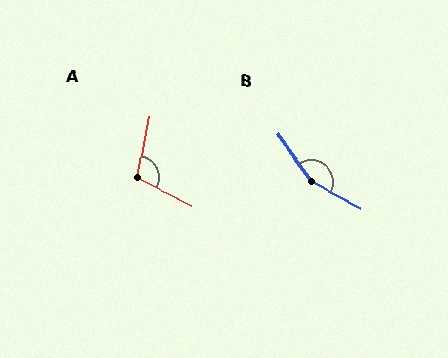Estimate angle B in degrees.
Approximately 155 degrees.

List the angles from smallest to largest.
A (105°), B (155°).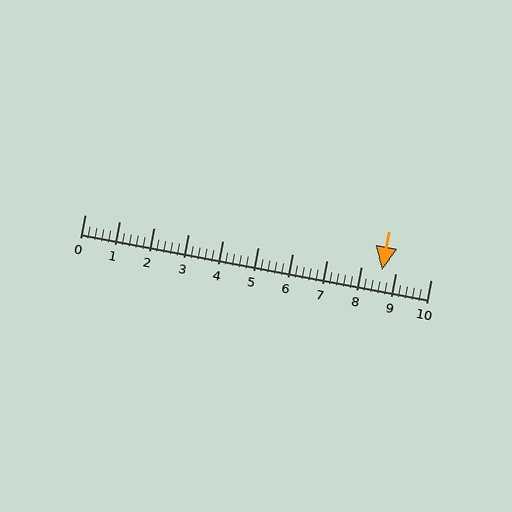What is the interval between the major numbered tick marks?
The major tick marks are spaced 1 units apart.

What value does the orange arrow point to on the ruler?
The orange arrow points to approximately 8.6.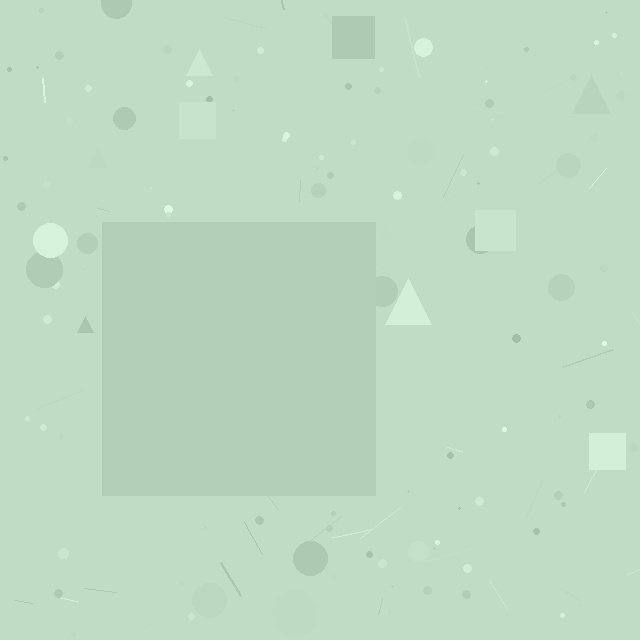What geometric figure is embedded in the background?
A square is embedded in the background.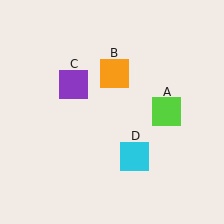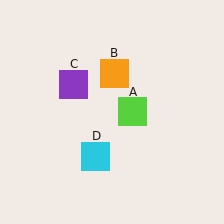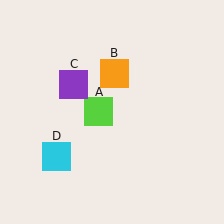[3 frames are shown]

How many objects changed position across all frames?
2 objects changed position: lime square (object A), cyan square (object D).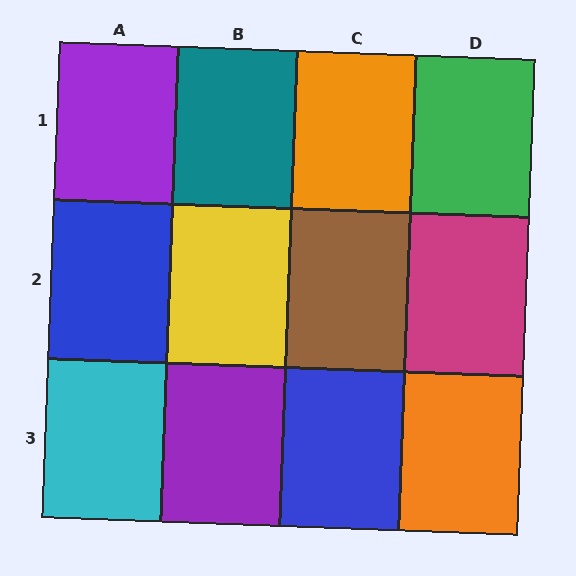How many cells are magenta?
1 cell is magenta.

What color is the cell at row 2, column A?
Blue.